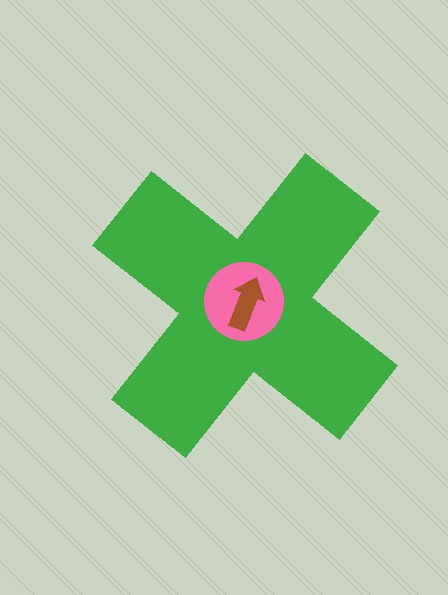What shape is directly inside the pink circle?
The brown arrow.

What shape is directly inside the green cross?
The pink circle.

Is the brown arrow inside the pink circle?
Yes.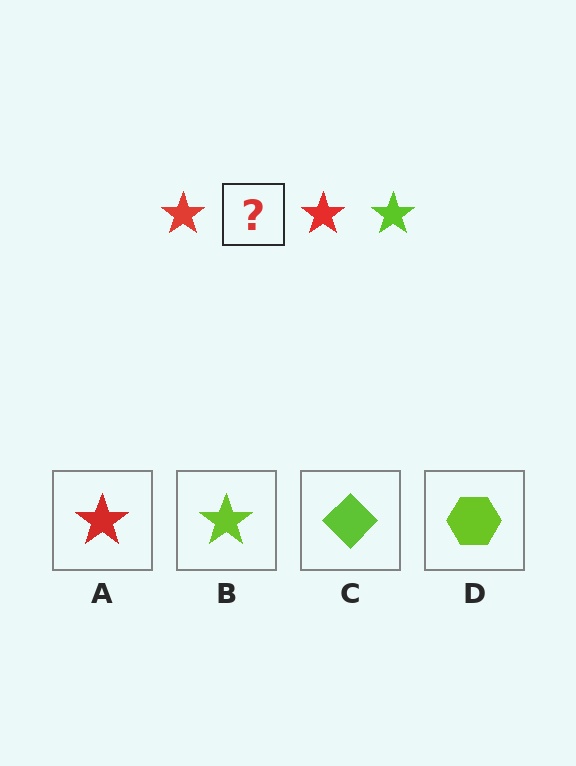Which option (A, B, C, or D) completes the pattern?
B.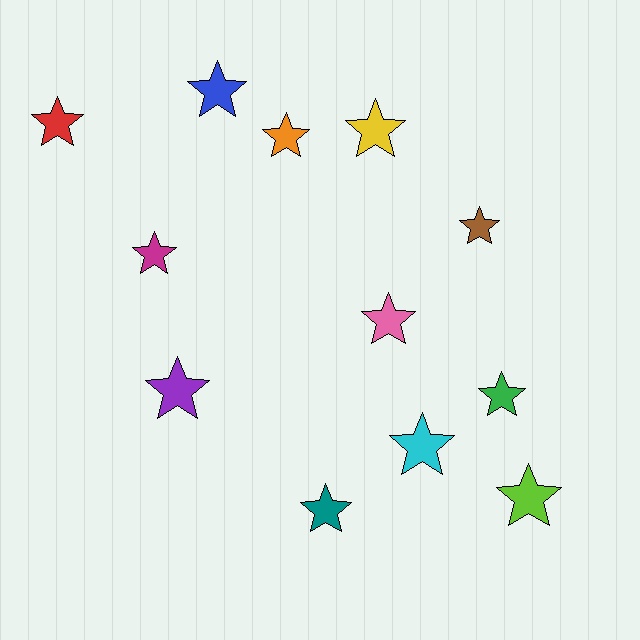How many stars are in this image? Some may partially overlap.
There are 12 stars.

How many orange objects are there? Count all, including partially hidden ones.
There is 1 orange object.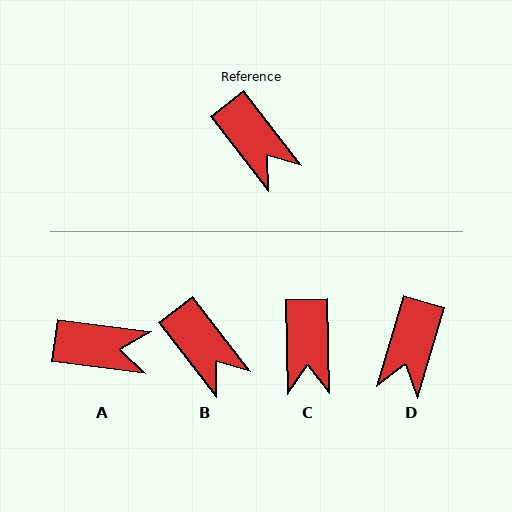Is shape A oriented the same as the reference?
No, it is off by about 45 degrees.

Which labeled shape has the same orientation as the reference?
B.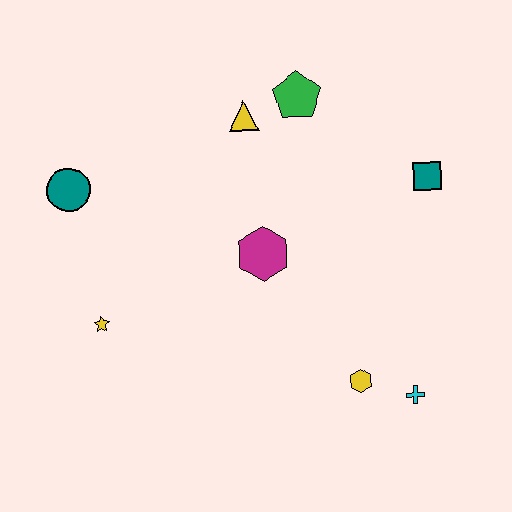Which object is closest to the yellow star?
The teal circle is closest to the yellow star.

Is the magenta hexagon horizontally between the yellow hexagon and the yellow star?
Yes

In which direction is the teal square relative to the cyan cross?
The teal square is above the cyan cross.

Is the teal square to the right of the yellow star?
Yes